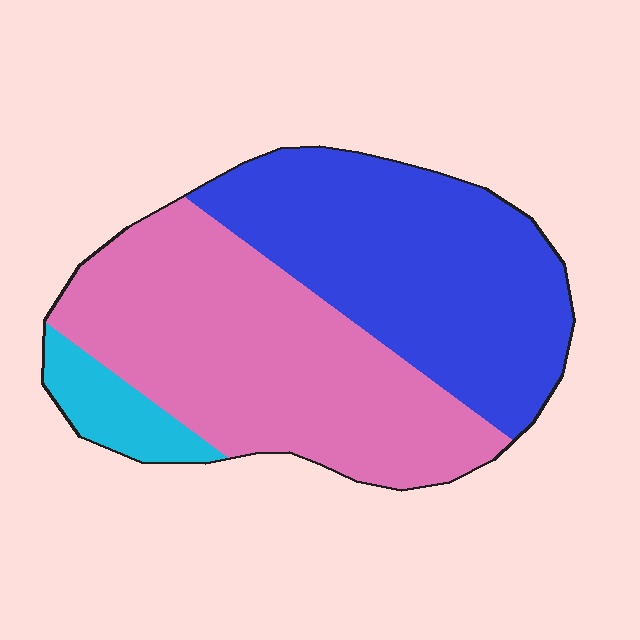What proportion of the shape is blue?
Blue covers roughly 45% of the shape.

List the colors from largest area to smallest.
From largest to smallest: pink, blue, cyan.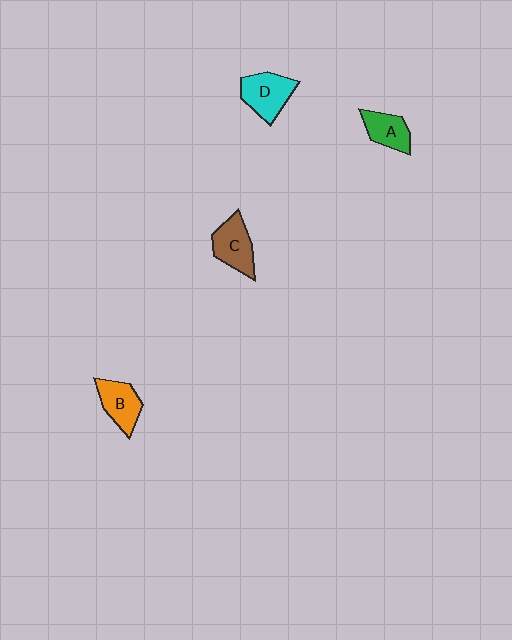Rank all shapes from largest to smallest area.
From largest to smallest: D (cyan), C (brown), B (orange), A (green).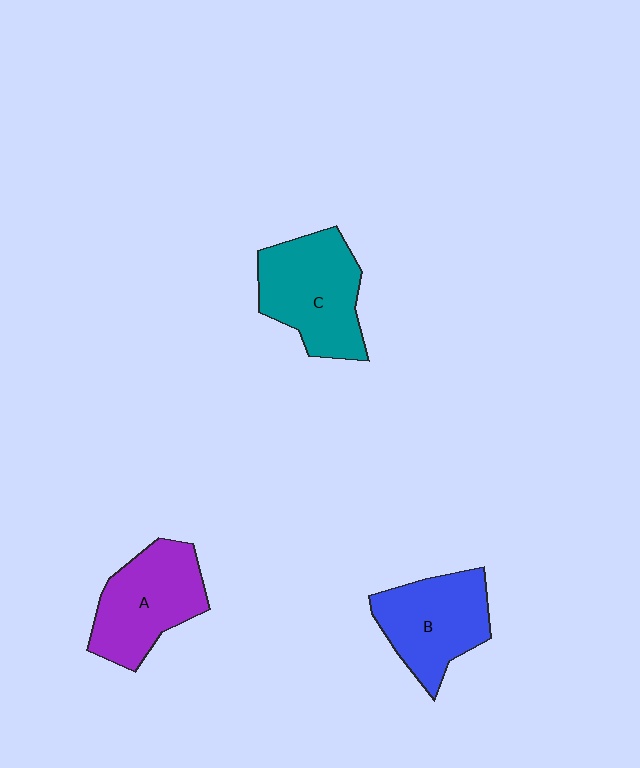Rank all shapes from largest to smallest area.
From largest to smallest: C (teal), A (purple), B (blue).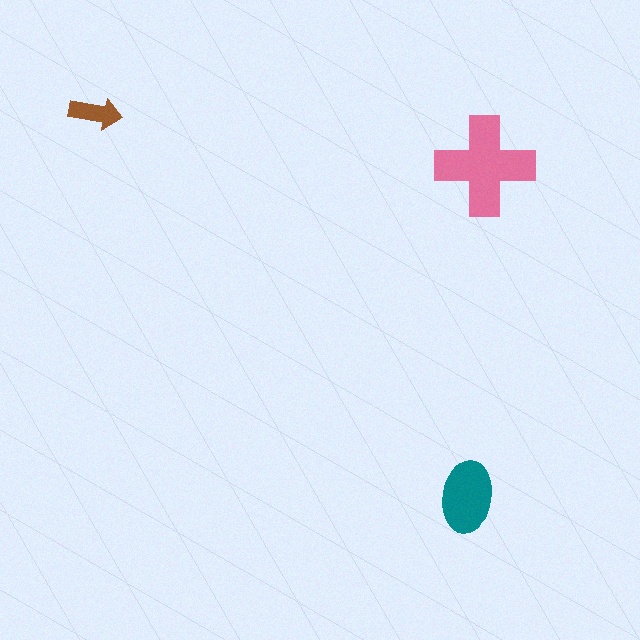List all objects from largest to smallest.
The pink cross, the teal ellipse, the brown arrow.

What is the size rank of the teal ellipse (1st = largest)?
2nd.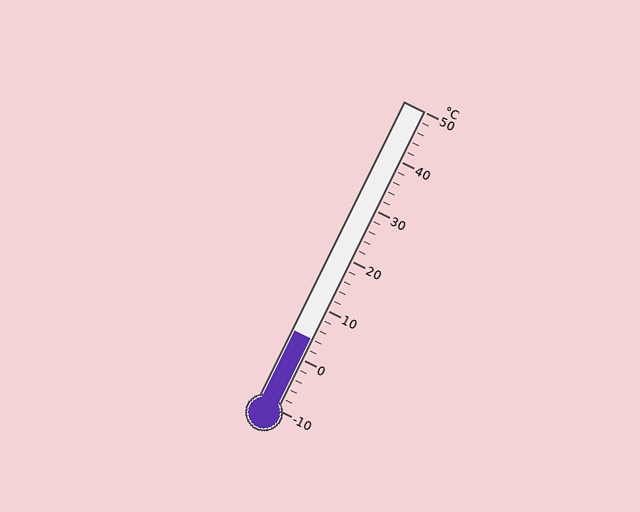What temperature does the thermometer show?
The thermometer shows approximately 4°C.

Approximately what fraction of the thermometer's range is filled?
The thermometer is filled to approximately 25% of its range.